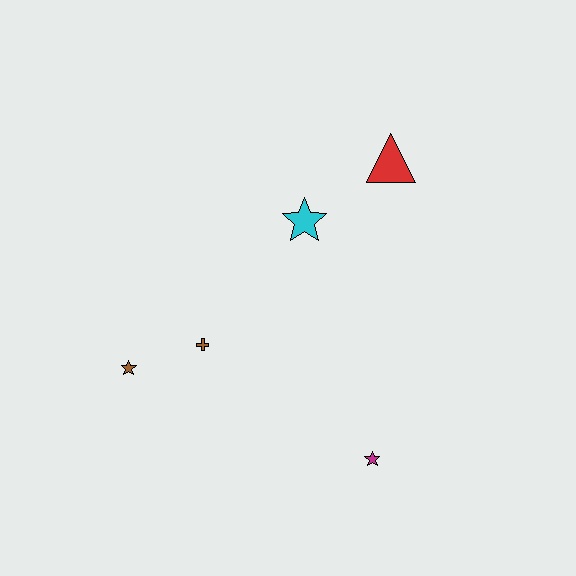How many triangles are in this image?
There is 1 triangle.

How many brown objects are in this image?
There are 2 brown objects.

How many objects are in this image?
There are 5 objects.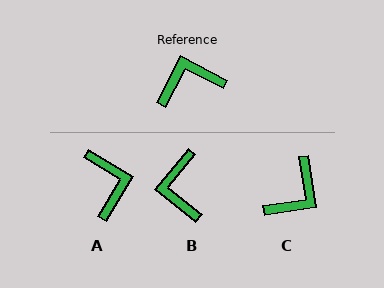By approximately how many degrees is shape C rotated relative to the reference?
Approximately 144 degrees clockwise.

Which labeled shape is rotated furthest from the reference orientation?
C, about 144 degrees away.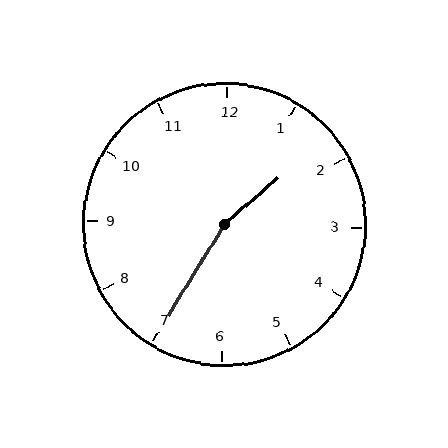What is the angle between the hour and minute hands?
Approximately 162 degrees.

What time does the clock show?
1:35.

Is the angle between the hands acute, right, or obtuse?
It is obtuse.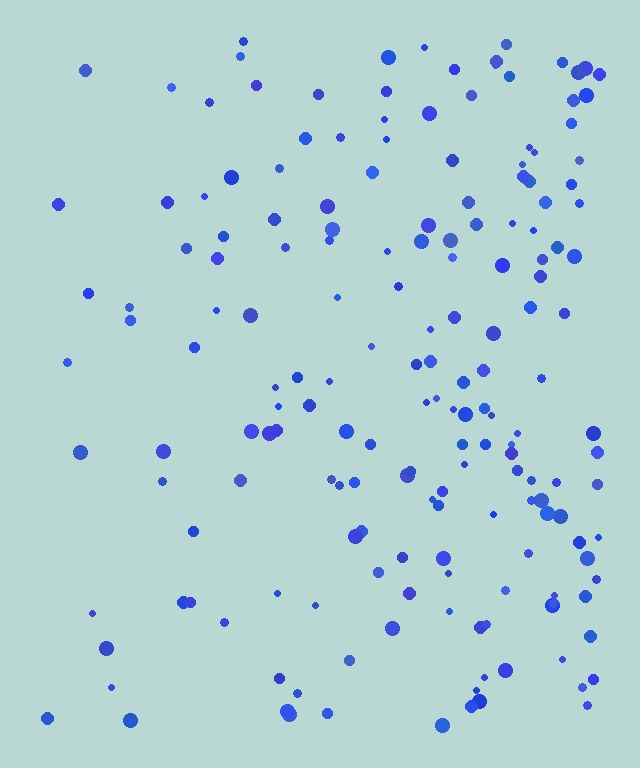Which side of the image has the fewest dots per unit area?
The left.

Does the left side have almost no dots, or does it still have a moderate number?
Still a moderate number, just noticeably fewer than the right.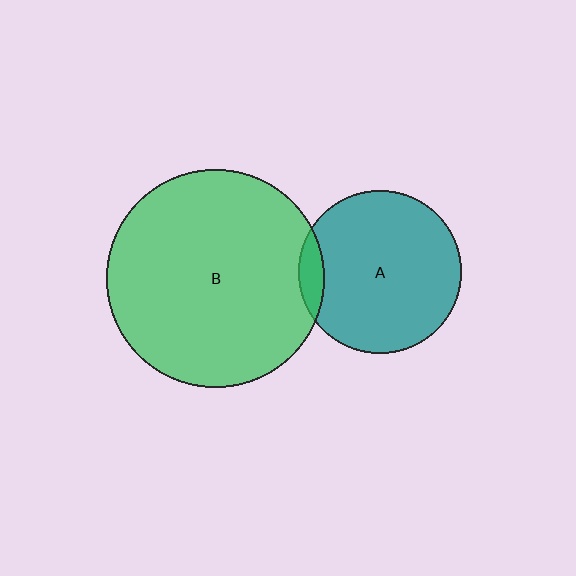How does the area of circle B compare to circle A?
Approximately 1.8 times.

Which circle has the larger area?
Circle B (green).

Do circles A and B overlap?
Yes.